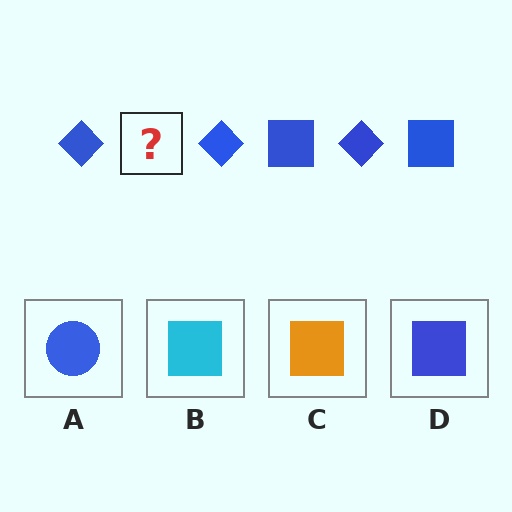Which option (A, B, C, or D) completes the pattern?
D.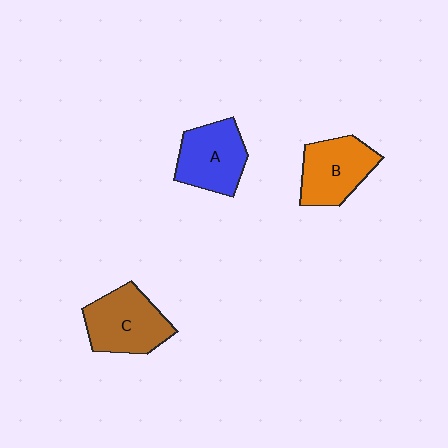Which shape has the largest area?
Shape C (brown).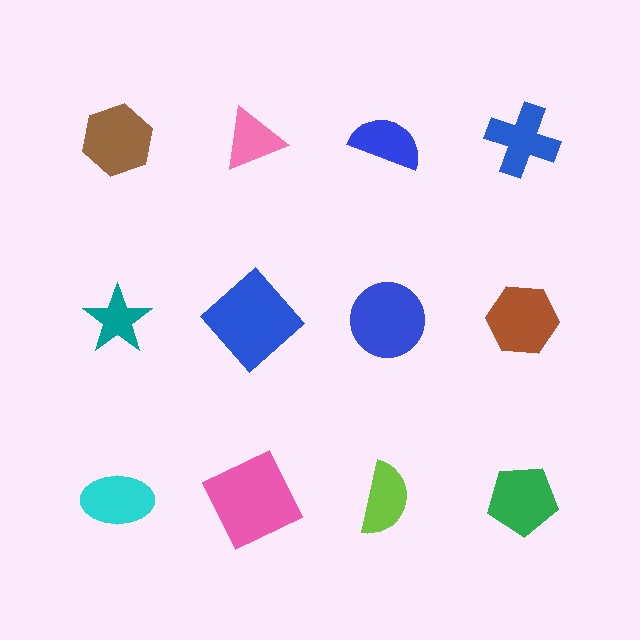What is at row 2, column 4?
A brown hexagon.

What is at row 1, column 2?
A pink triangle.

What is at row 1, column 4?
A blue cross.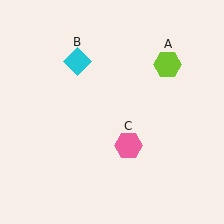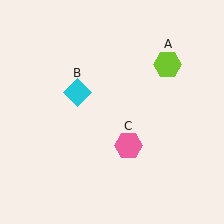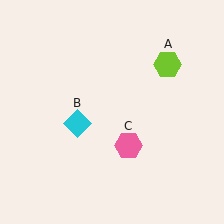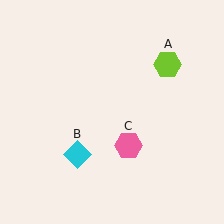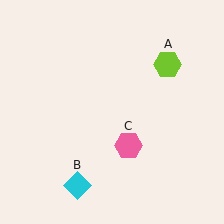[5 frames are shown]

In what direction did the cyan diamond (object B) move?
The cyan diamond (object B) moved down.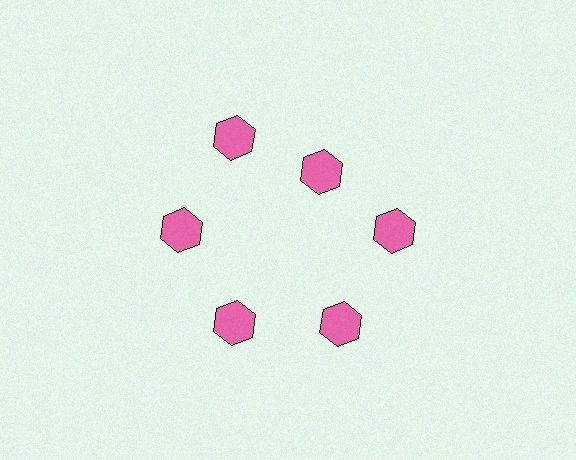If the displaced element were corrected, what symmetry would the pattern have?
It would have 6-fold rotational symmetry — the pattern would map onto itself every 60 degrees.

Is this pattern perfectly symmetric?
No. The 6 pink hexagons are arranged in a ring, but one element near the 1 o'clock position is pulled inward toward the center, breaking the 6-fold rotational symmetry.